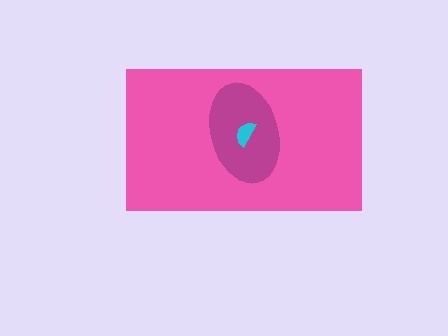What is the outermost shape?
The pink rectangle.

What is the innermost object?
The cyan semicircle.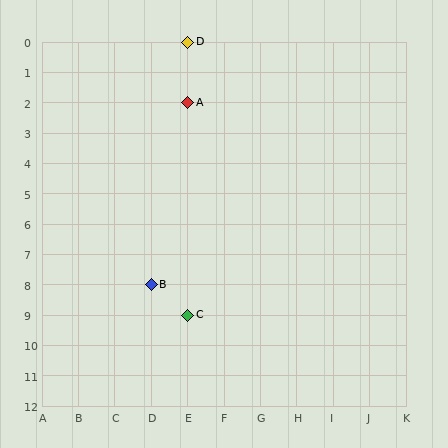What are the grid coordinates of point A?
Point A is at grid coordinates (E, 2).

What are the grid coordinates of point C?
Point C is at grid coordinates (E, 9).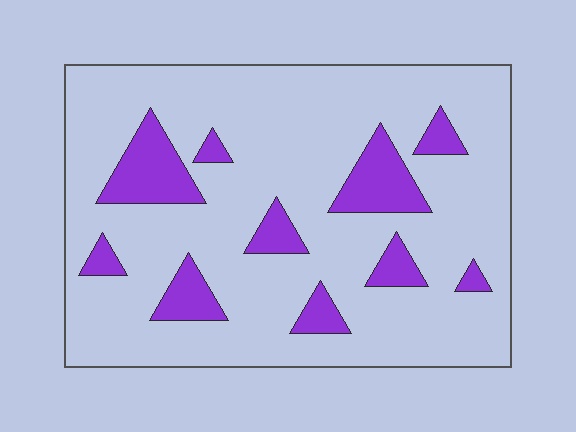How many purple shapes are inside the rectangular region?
10.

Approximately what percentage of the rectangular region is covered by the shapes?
Approximately 15%.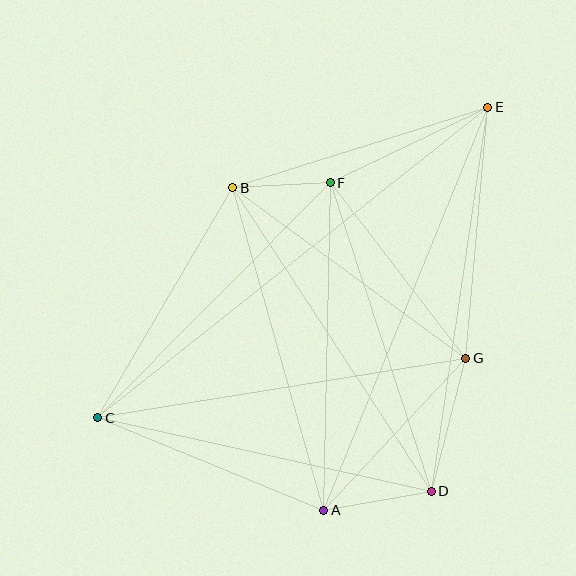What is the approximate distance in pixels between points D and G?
The distance between D and G is approximately 137 pixels.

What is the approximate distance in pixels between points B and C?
The distance between B and C is approximately 267 pixels.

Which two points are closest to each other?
Points B and F are closest to each other.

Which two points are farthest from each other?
Points C and E are farthest from each other.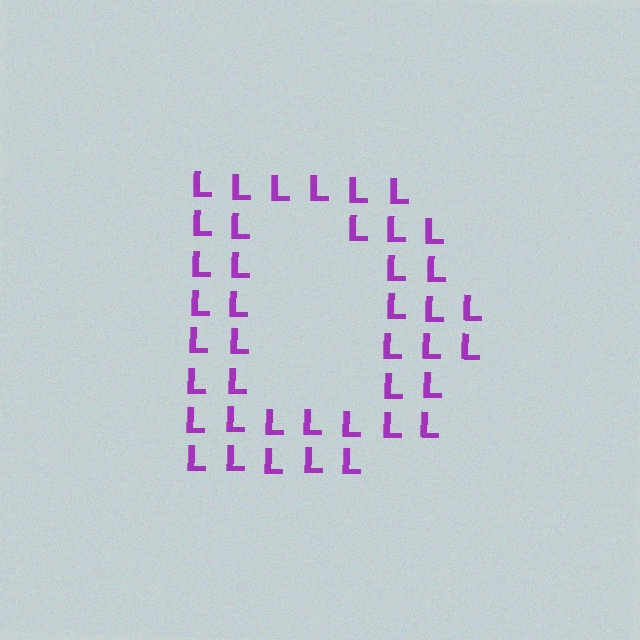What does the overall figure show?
The overall figure shows the letter D.